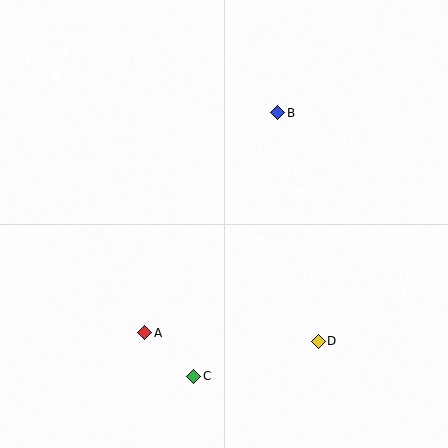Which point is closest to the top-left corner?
Point B is closest to the top-left corner.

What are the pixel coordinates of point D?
Point D is at (318, 341).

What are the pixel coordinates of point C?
Point C is at (194, 376).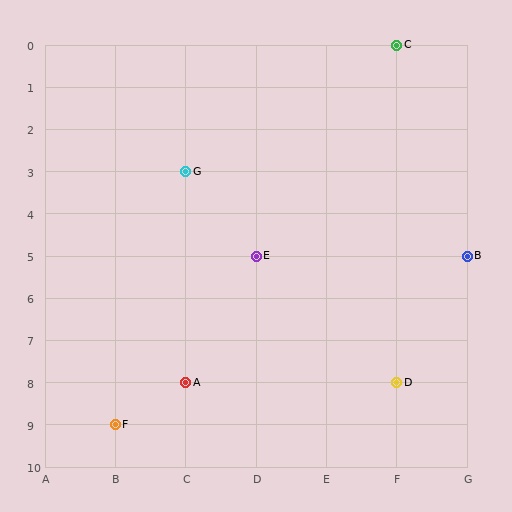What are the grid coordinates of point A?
Point A is at grid coordinates (C, 8).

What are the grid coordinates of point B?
Point B is at grid coordinates (G, 5).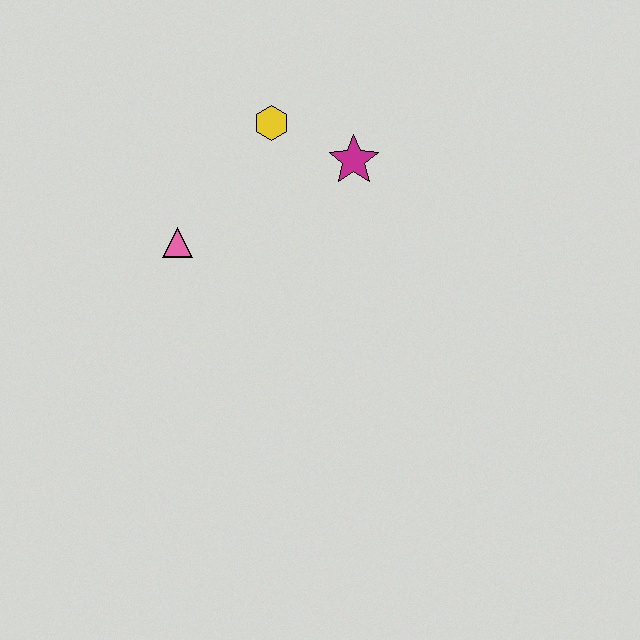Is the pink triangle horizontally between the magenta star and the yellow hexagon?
No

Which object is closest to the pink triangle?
The yellow hexagon is closest to the pink triangle.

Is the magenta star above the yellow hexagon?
No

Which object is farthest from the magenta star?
The pink triangle is farthest from the magenta star.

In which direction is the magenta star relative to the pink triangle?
The magenta star is to the right of the pink triangle.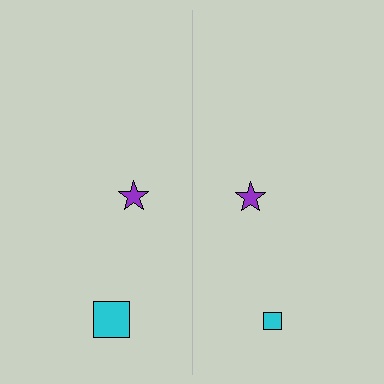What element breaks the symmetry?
The cyan square on the right side has a different size than its mirror counterpart.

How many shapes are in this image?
There are 4 shapes in this image.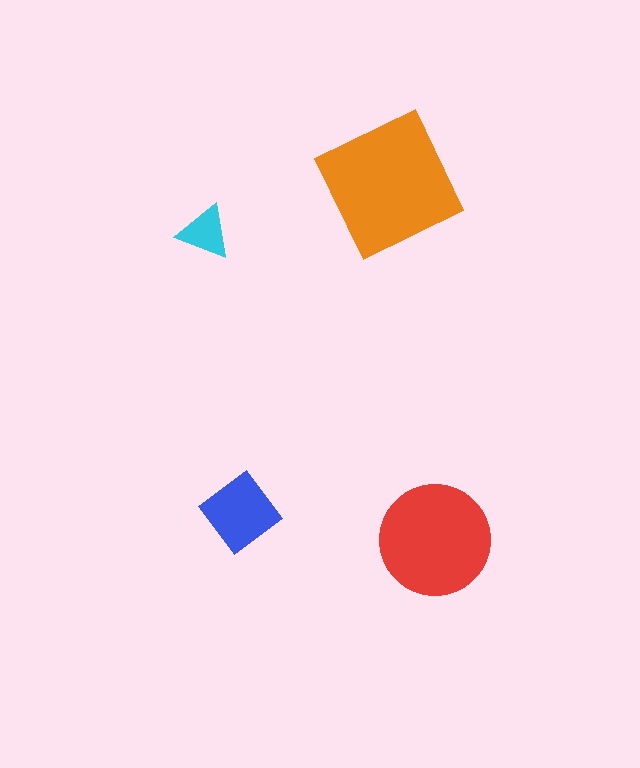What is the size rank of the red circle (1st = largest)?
2nd.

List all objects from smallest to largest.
The cyan triangle, the blue diamond, the red circle, the orange square.